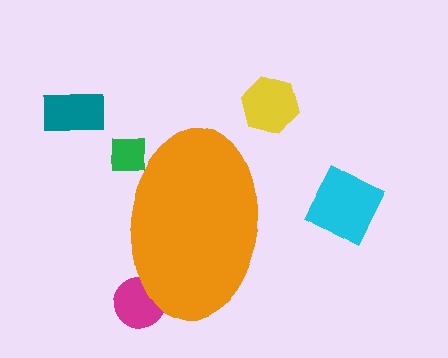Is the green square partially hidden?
Yes, the green square is partially hidden behind the orange ellipse.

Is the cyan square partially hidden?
No, the cyan square is fully visible.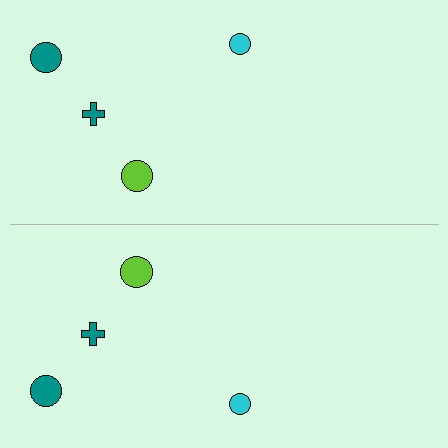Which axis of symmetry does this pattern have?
The pattern has a horizontal axis of symmetry running through the center of the image.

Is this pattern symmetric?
Yes, this pattern has bilateral (reflection) symmetry.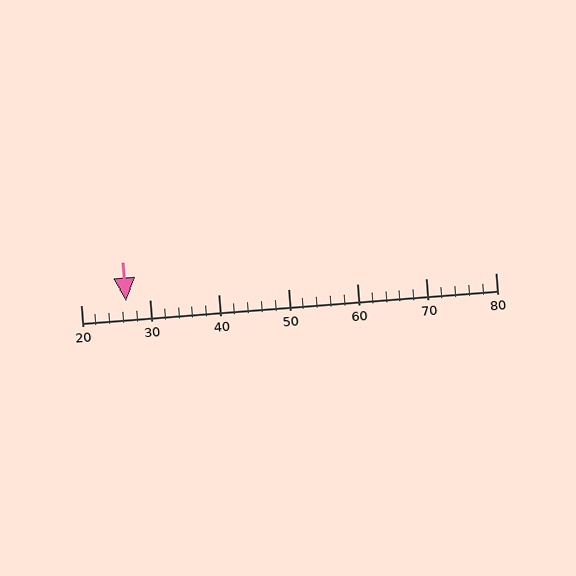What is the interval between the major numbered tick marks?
The major tick marks are spaced 10 units apart.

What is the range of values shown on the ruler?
The ruler shows values from 20 to 80.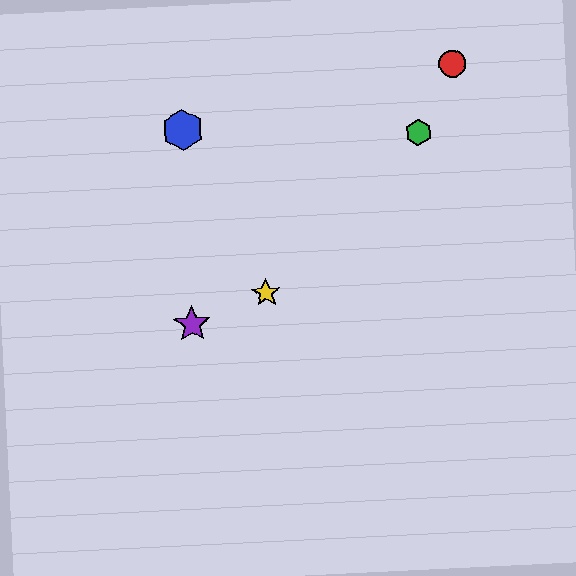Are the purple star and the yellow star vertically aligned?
No, the purple star is at x≈192 and the yellow star is at x≈266.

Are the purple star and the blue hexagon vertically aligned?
Yes, both are at x≈192.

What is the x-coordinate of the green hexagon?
The green hexagon is at x≈418.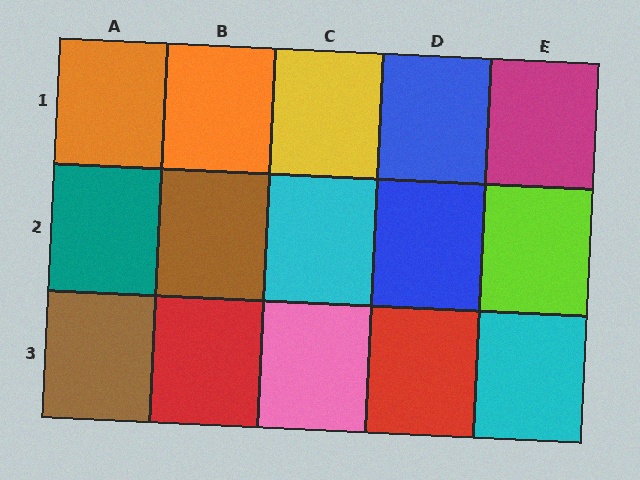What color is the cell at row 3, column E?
Cyan.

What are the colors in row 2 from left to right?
Teal, brown, cyan, blue, lime.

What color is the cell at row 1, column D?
Blue.